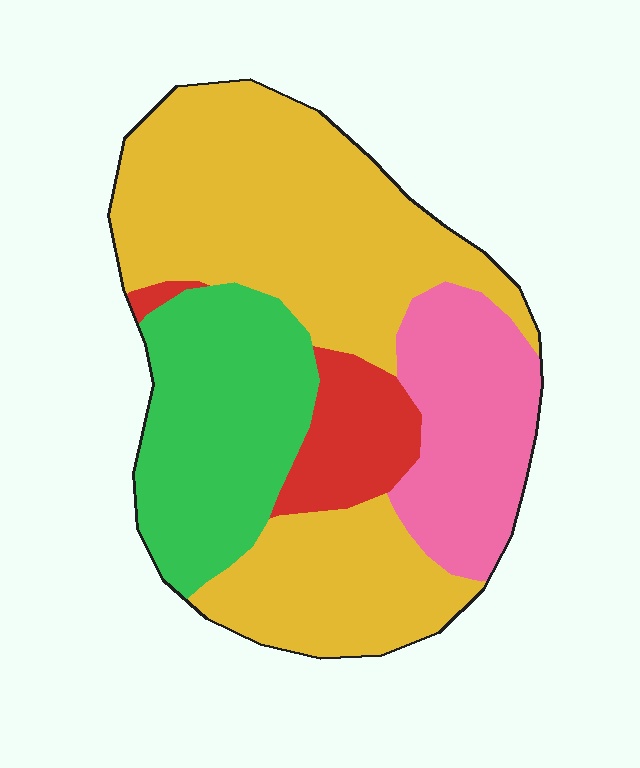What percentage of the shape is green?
Green covers around 25% of the shape.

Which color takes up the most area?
Yellow, at roughly 50%.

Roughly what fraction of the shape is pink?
Pink covers about 20% of the shape.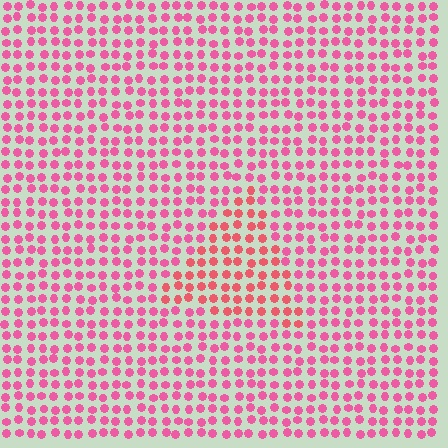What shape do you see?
I see a triangle.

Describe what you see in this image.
The image is filled with small pink elements in a uniform arrangement. A triangle-shaped region is visible where the elements are tinted to a slightly different hue, forming a subtle color boundary.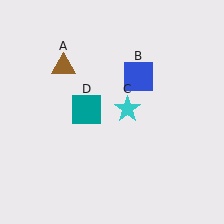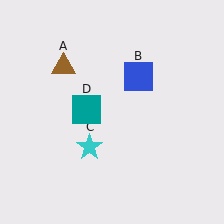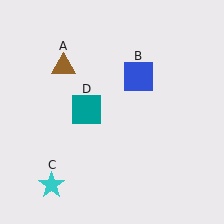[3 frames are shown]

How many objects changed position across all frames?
1 object changed position: cyan star (object C).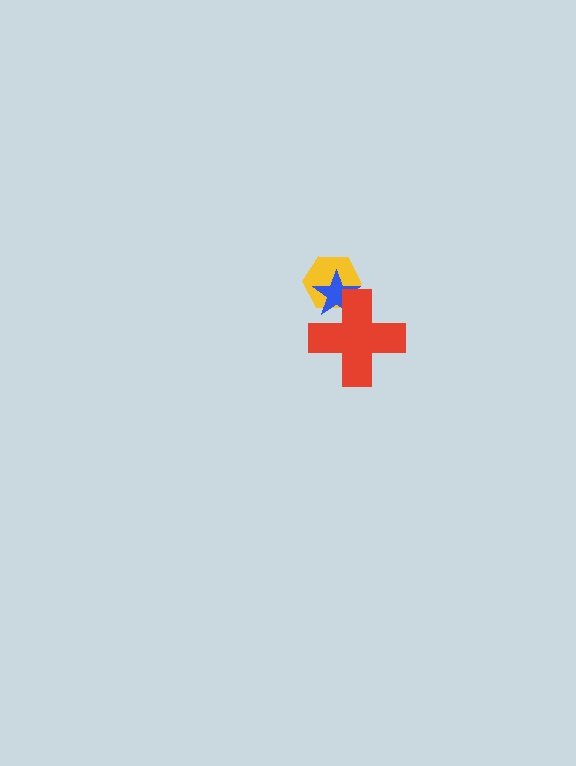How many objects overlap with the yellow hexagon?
2 objects overlap with the yellow hexagon.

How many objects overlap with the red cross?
2 objects overlap with the red cross.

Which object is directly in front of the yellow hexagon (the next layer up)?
The blue star is directly in front of the yellow hexagon.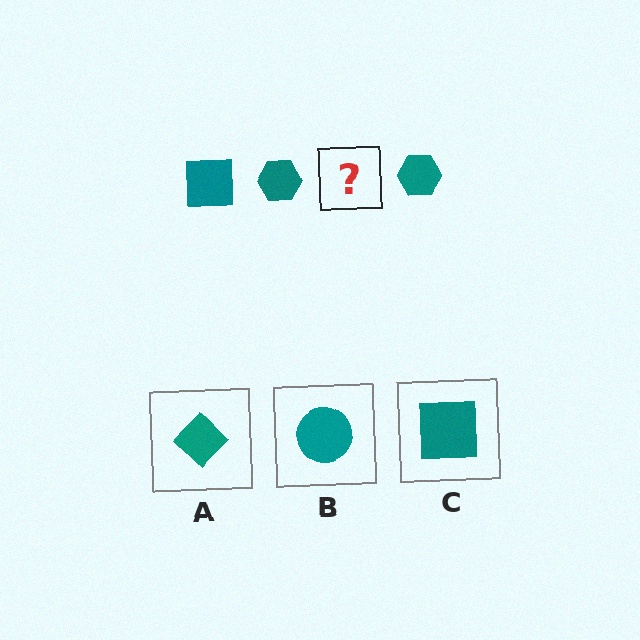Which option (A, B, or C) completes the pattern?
C.